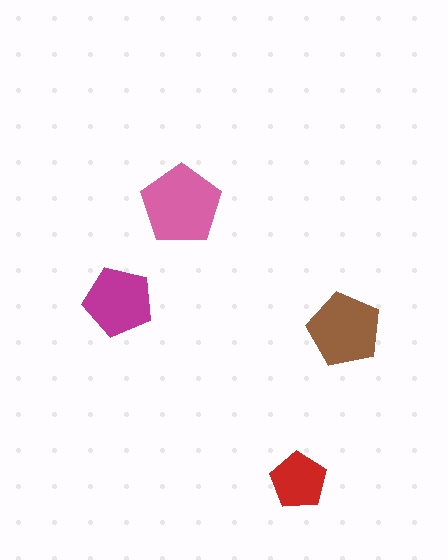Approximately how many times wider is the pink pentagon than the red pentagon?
About 1.5 times wider.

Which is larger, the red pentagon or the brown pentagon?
The brown one.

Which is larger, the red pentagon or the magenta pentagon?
The magenta one.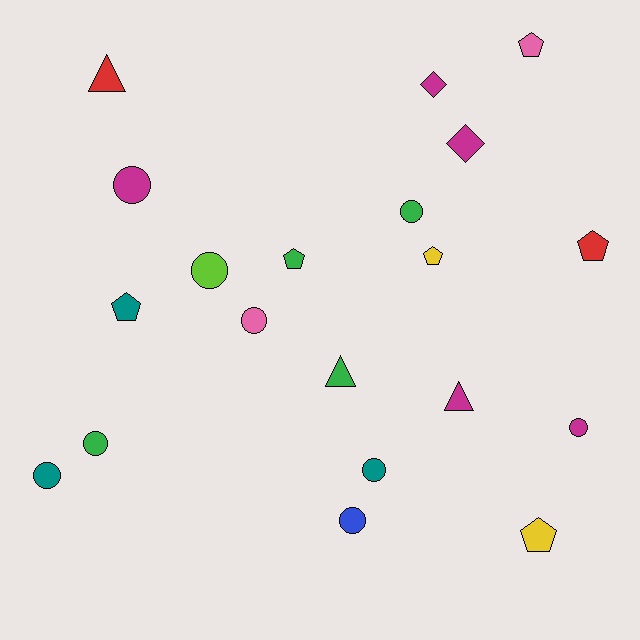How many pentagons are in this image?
There are 6 pentagons.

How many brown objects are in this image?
There are no brown objects.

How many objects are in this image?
There are 20 objects.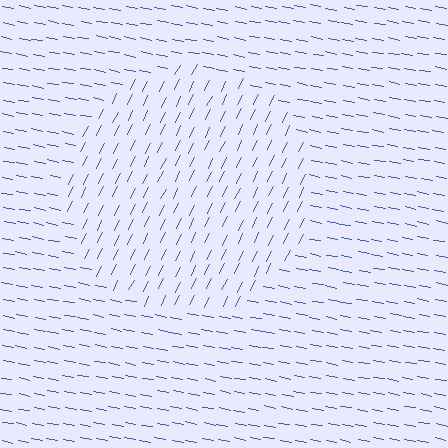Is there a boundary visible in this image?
Yes, there is a texture boundary formed by a change in line orientation.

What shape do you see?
I see a circle.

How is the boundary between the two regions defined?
The boundary is defined purely by a change in line orientation (approximately 74 degrees difference). All lines are the same color and thickness.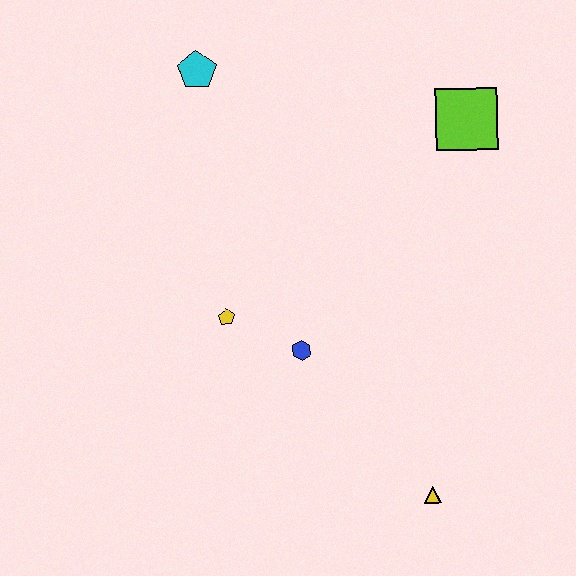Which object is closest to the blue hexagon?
The yellow pentagon is closest to the blue hexagon.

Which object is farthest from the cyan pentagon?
The yellow triangle is farthest from the cyan pentagon.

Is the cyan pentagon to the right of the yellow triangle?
No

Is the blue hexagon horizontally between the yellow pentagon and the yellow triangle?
Yes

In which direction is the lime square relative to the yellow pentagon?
The lime square is to the right of the yellow pentagon.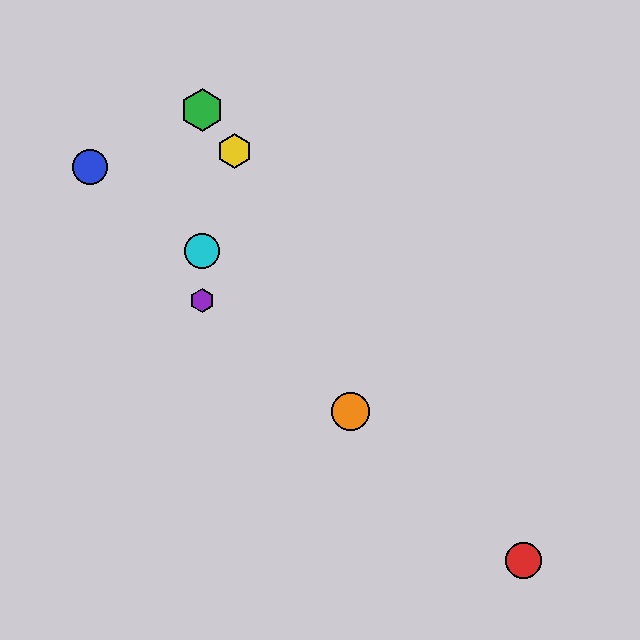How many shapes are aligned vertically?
3 shapes (the green hexagon, the purple hexagon, the cyan circle) are aligned vertically.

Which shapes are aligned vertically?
The green hexagon, the purple hexagon, the cyan circle are aligned vertically.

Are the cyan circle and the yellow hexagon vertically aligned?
No, the cyan circle is at x≈202 and the yellow hexagon is at x≈234.